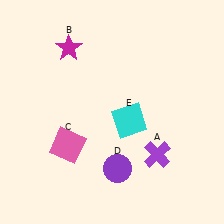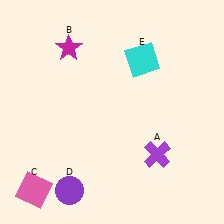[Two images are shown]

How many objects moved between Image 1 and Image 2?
3 objects moved between the two images.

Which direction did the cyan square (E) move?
The cyan square (E) moved up.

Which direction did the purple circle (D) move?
The purple circle (D) moved left.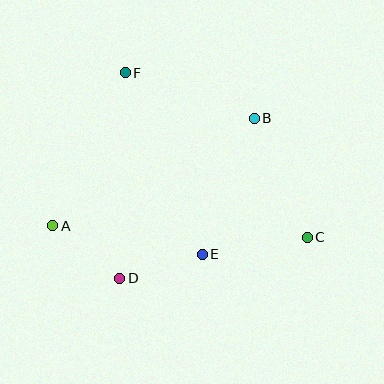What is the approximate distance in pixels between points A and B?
The distance between A and B is approximately 229 pixels.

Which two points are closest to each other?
Points A and D are closest to each other.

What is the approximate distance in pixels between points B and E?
The distance between B and E is approximately 146 pixels.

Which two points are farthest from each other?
Points A and C are farthest from each other.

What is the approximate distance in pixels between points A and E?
The distance between A and E is approximately 152 pixels.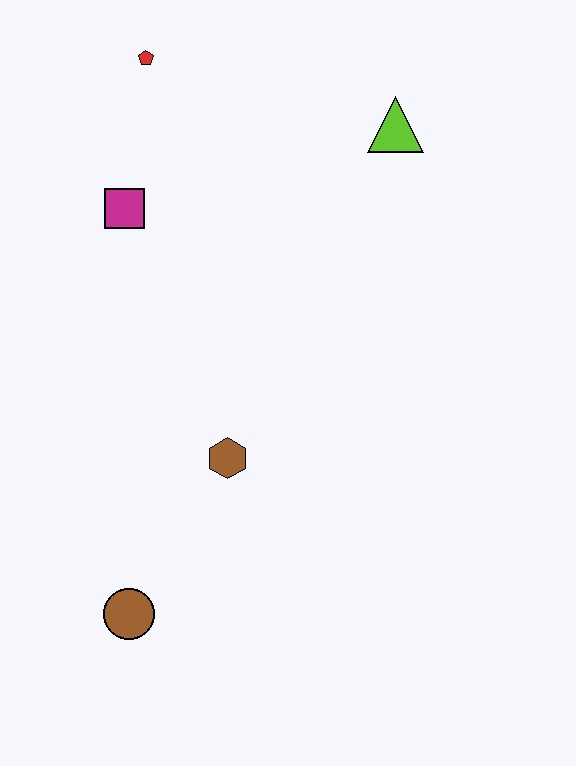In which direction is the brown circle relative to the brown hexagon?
The brown circle is below the brown hexagon.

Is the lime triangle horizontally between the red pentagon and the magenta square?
No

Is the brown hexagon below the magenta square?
Yes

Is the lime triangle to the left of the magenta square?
No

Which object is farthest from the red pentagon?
The brown circle is farthest from the red pentagon.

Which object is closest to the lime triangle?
The red pentagon is closest to the lime triangle.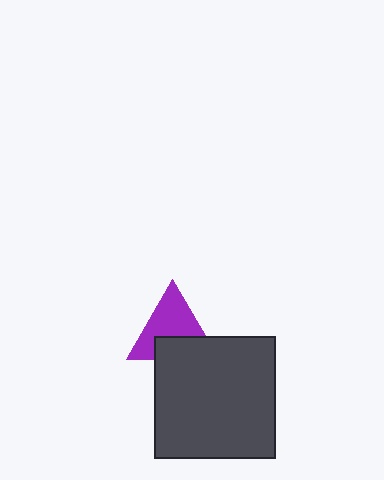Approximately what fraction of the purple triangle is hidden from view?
Roughly 37% of the purple triangle is hidden behind the dark gray square.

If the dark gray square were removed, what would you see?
You would see the complete purple triangle.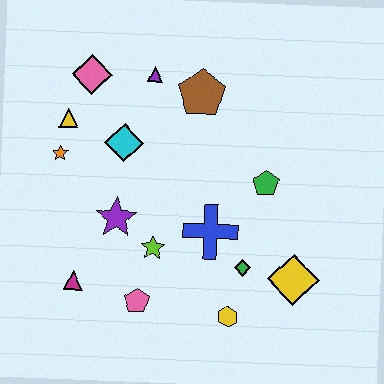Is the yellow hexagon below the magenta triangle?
Yes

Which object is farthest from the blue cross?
The pink diamond is farthest from the blue cross.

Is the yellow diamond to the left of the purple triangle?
No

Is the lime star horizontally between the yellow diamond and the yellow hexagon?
No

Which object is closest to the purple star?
The lime star is closest to the purple star.